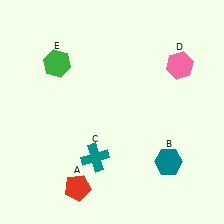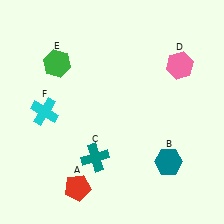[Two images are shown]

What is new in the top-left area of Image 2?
A cyan cross (F) was added in the top-left area of Image 2.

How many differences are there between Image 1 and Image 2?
There is 1 difference between the two images.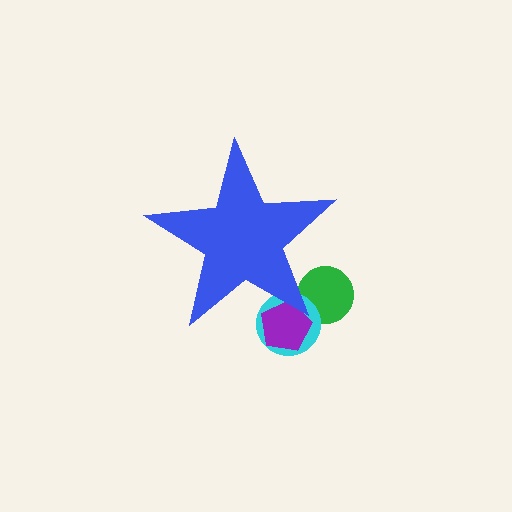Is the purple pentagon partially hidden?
Yes, the purple pentagon is partially hidden behind the blue star.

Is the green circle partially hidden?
Yes, the green circle is partially hidden behind the blue star.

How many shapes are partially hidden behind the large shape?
3 shapes are partially hidden.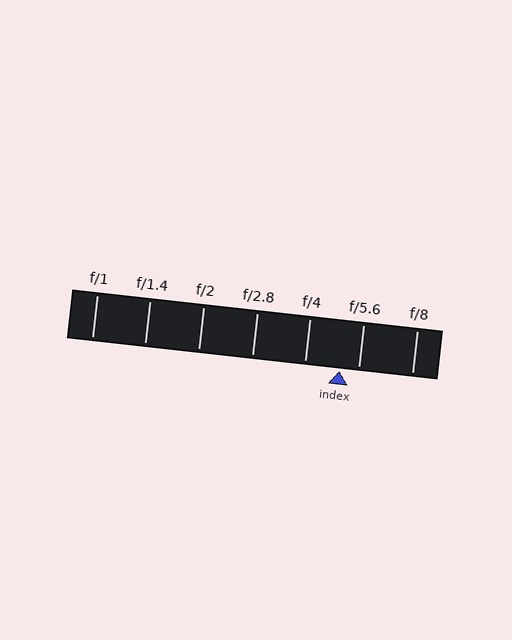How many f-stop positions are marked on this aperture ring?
There are 7 f-stop positions marked.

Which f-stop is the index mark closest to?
The index mark is closest to f/5.6.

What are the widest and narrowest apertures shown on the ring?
The widest aperture shown is f/1 and the narrowest is f/8.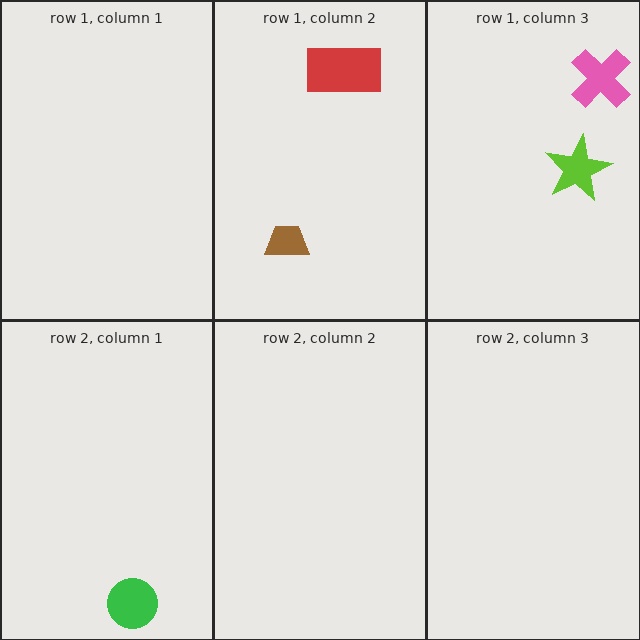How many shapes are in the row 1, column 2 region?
2.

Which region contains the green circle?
The row 2, column 1 region.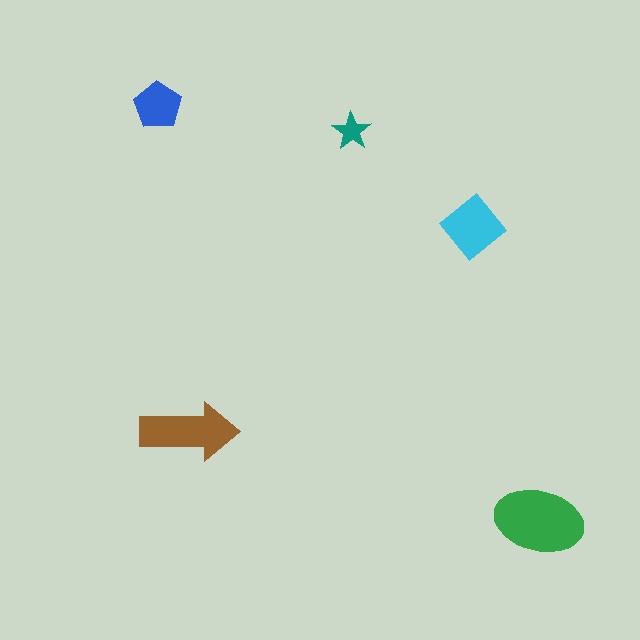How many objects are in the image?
There are 5 objects in the image.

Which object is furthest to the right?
The green ellipse is rightmost.